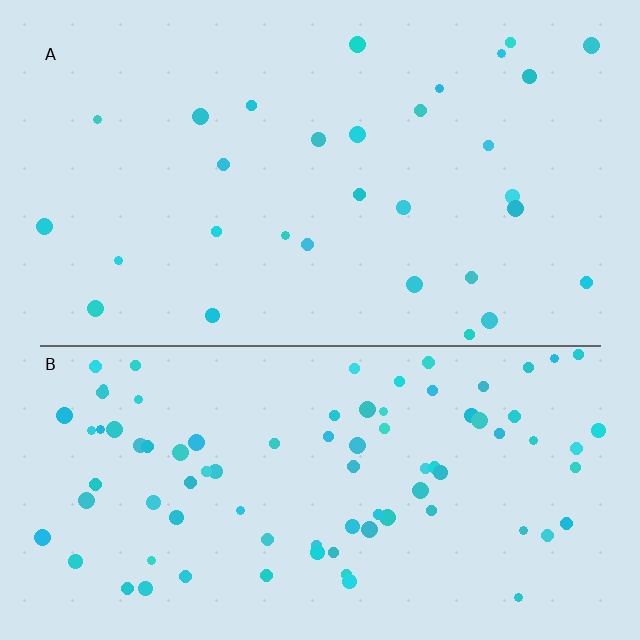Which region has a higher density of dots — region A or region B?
B (the bottom).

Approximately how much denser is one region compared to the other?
Approximately 2.8× — region B over region A.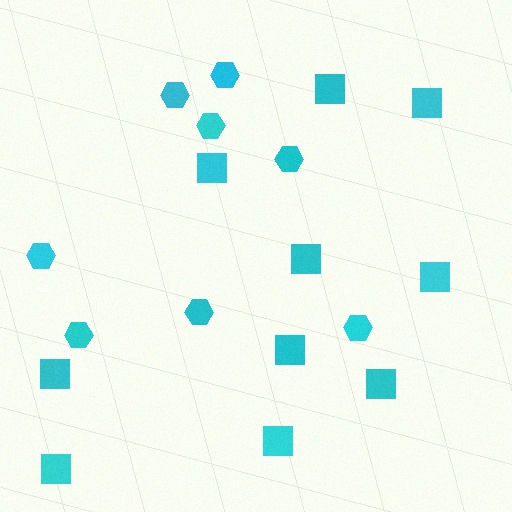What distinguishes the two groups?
There are 2 groups: one group of squares (10) and one group of hexagons (8).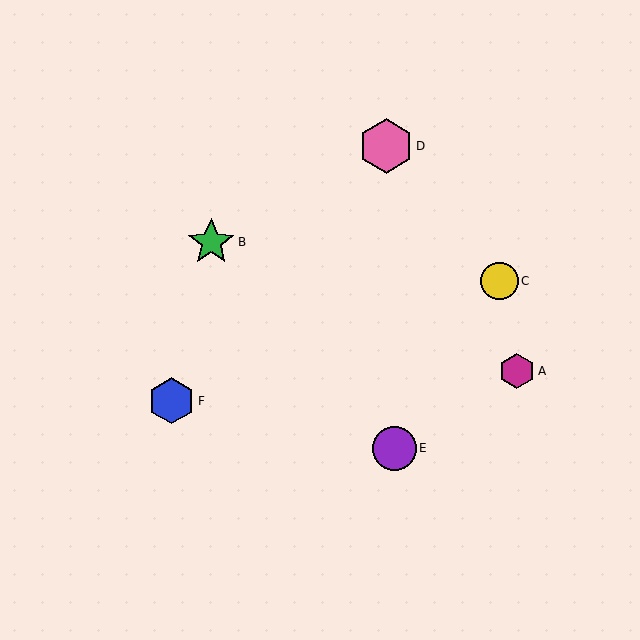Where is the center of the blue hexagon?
The center of the blue hexagon is at (172, 401).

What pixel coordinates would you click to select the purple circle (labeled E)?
Click at (394, 448) to select the purple circle E.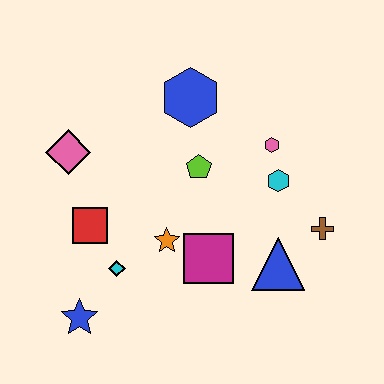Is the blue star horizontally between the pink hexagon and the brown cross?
No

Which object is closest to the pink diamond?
The red square is closest to the pink diamond.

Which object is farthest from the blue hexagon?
The blue star is farthest from the blue hexagon.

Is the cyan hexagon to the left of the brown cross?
Yes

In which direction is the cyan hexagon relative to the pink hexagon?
The cyan hexagon is below the pink hexagon.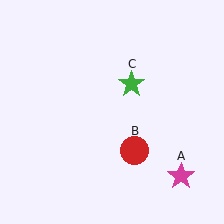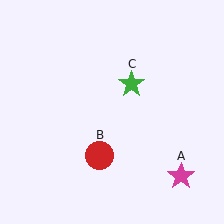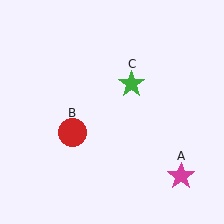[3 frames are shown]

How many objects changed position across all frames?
1 object changed position: red circle (object B).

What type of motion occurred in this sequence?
The red circle (object B) rotated clockwise around the center of the scene.